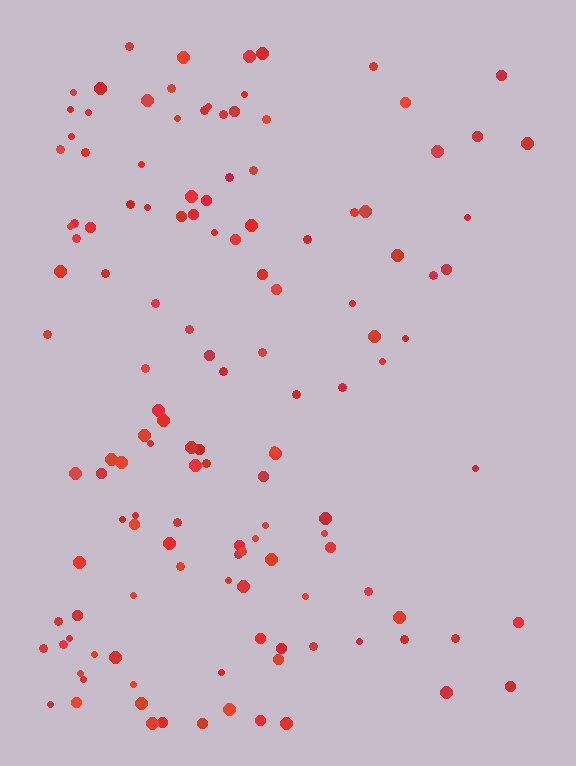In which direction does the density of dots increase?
From right to left, with the left side densest.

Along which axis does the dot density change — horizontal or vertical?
Horizontal.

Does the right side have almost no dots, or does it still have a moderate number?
Still a moderate number, just noticeably fewer than the left.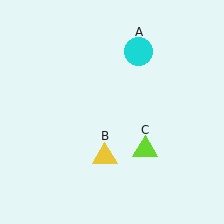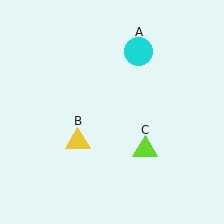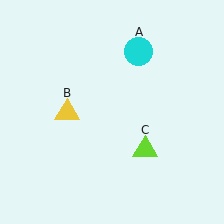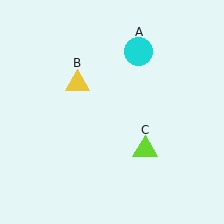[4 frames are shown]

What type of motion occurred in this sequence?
The yellow triangle (object B) rotated clockwise around the center of the scene.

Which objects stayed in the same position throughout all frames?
Cyan circle (object A) and lime triangle (object C) remained stationary.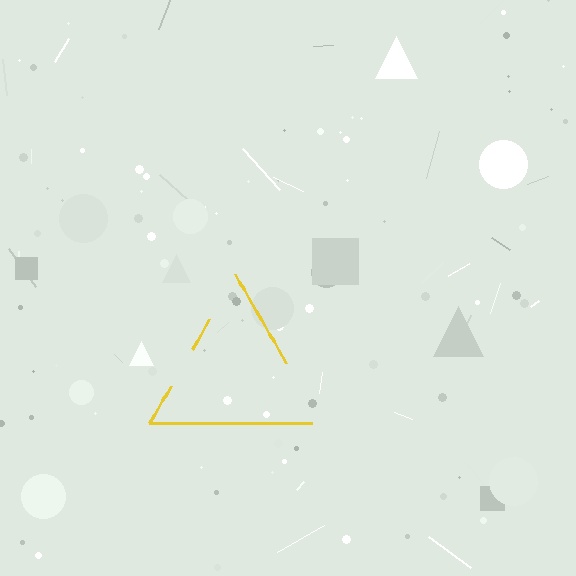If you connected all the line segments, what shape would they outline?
They would outline a triangle.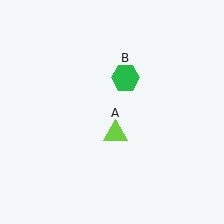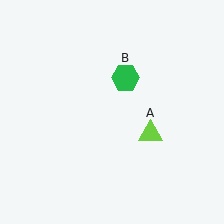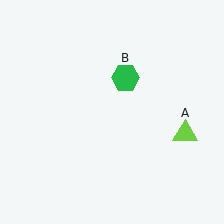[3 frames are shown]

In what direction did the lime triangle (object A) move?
The lime triangle (object A) moved right.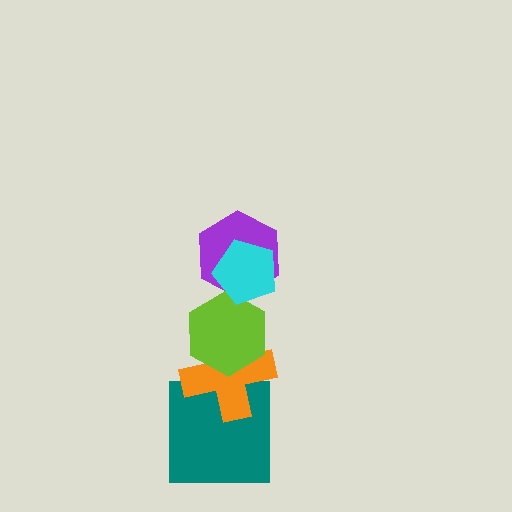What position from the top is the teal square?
The teal square is 5th from the top.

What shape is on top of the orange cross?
The lime hexagon is on top of the orange cross.